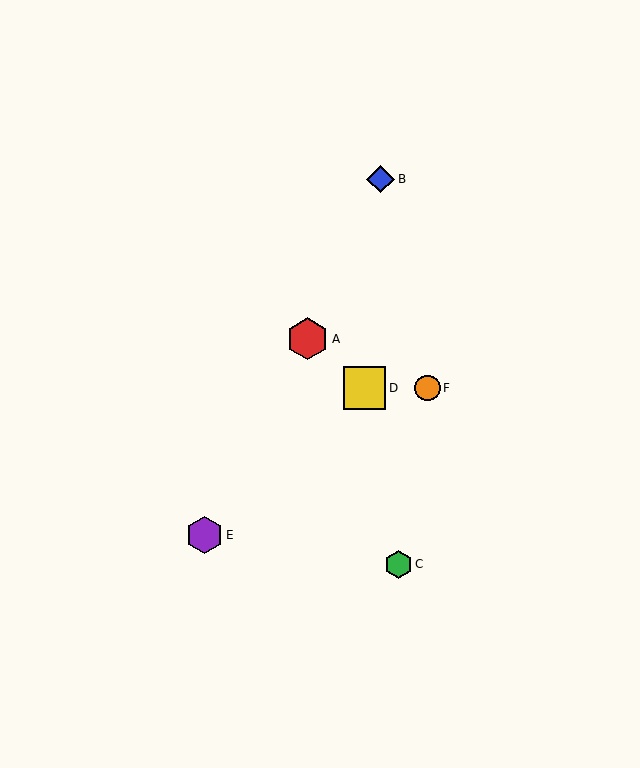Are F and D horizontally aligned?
Yes, both are at y≈388.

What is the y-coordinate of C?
Object C is at y≈564.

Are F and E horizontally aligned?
No, F is at y≈388 and E is at y≈535.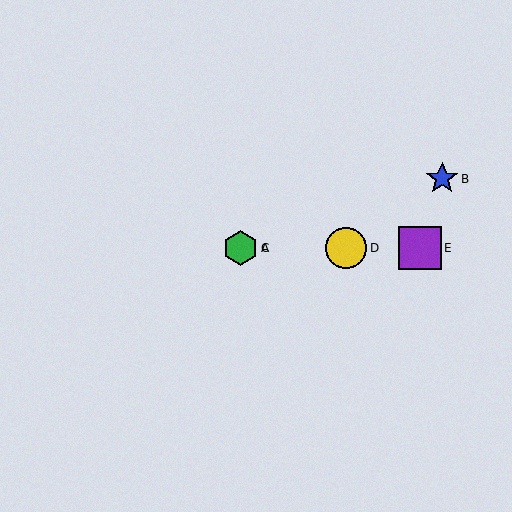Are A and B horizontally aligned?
No, A is at y≈248 and B is at y≈179.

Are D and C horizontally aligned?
Yes, both are at y≈248.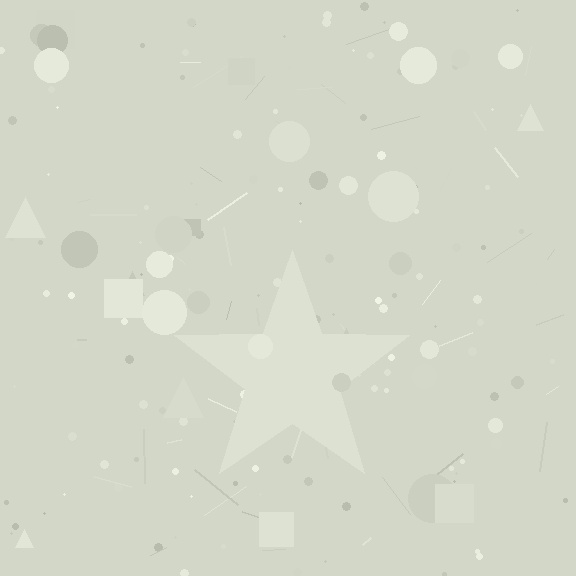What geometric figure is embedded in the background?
A star is embedded in the background.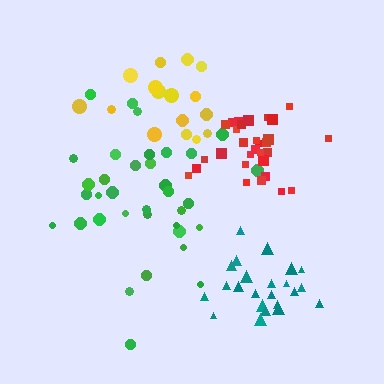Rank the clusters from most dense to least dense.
red, teal, green, yellow.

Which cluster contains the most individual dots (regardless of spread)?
Green (35).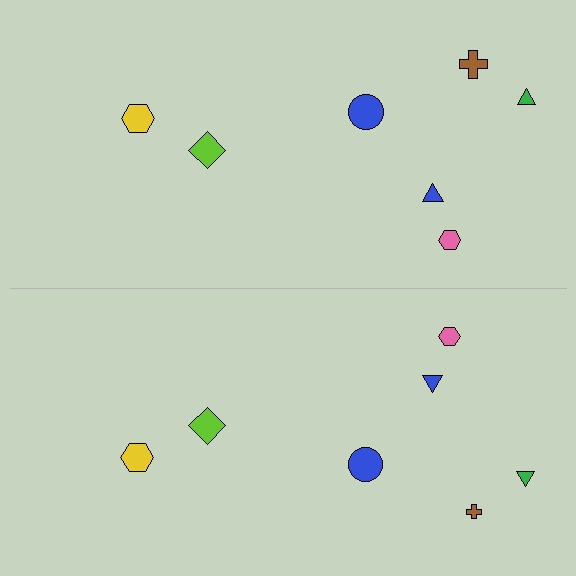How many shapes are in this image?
There are 14 shapes in this image.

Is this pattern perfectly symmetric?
No, the pattern is not perfectly symmetric. The brown cross on the bottom side has a different size than its mirror counterpart.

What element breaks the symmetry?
The brown cross on the bottom side has a different size than its mirror counterpart.